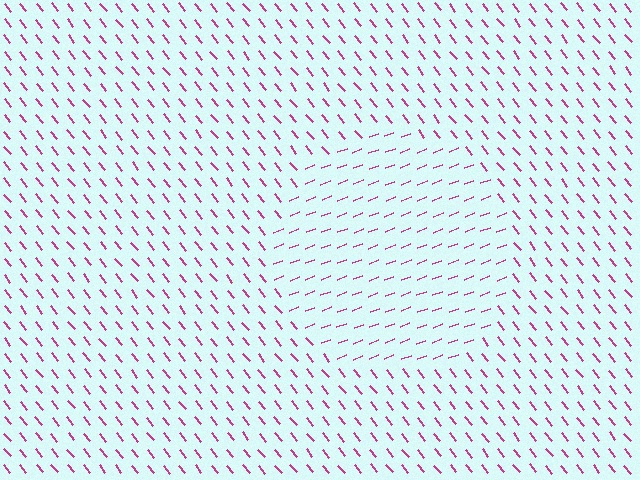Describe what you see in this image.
The image is filled with small magenta line segments. A circle region in the image has lines oriented differently from the surrounding lines, creating a visible texture boundary.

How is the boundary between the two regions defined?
The boundary is defined purely by a change in line orientation (approximately 73 degrees difference). All lines are the same color and thickness.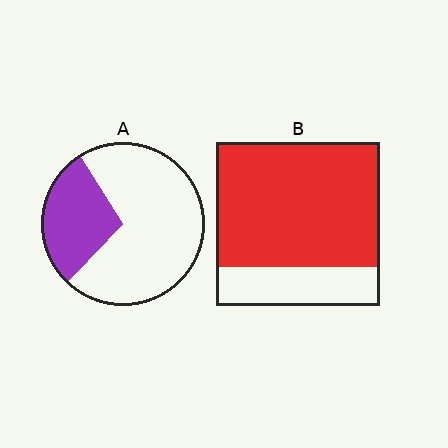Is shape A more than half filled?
No.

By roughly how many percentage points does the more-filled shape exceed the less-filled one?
By roughly 45 percentage points (B over A).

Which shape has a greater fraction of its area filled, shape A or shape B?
Shape B.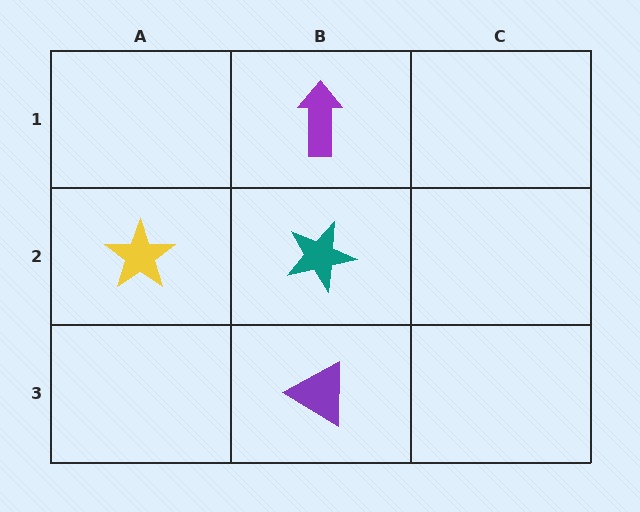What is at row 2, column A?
A yellow star.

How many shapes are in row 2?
2 shapes.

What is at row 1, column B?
A purple arrow.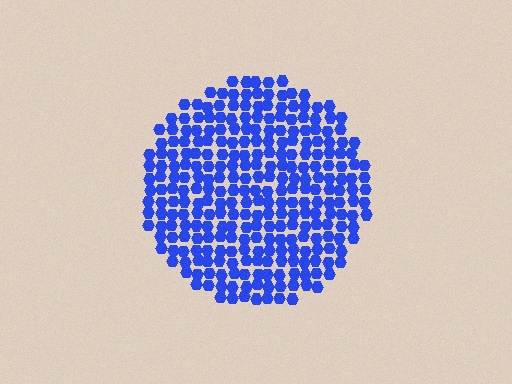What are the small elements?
The small elements are hexagons.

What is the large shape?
The large shape is a circle.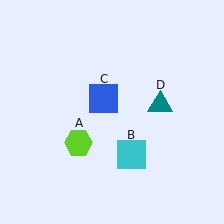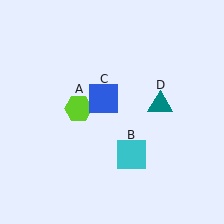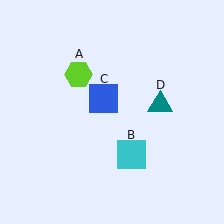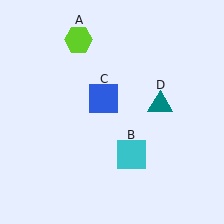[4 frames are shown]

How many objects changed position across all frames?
1 object changed position: lime hexagon (object A).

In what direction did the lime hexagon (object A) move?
The lime hexagon (object A) moved up.